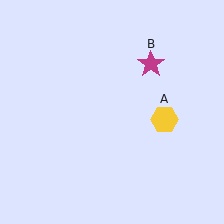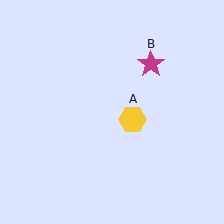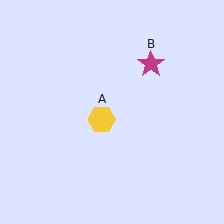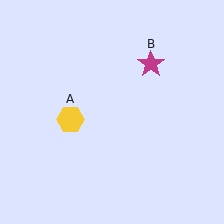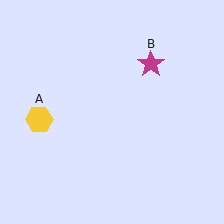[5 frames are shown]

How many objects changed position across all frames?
1 object changed position: yellow hexagon (object A).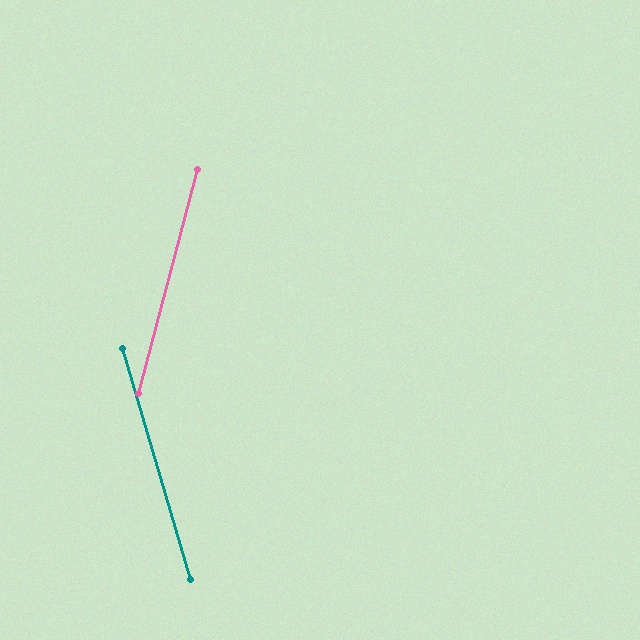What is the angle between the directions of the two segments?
Approximately 31 degrees.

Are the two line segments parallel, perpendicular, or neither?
Neither parallel nor perpendicular — they differ by about 31°.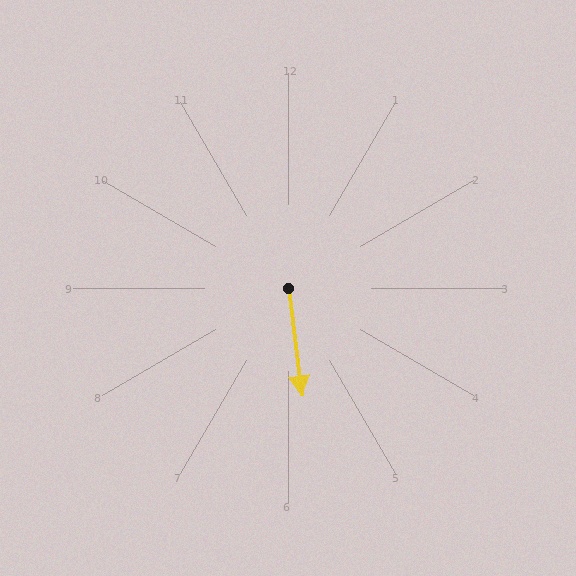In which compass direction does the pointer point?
South.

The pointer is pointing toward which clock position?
Roughly 6 o'clock.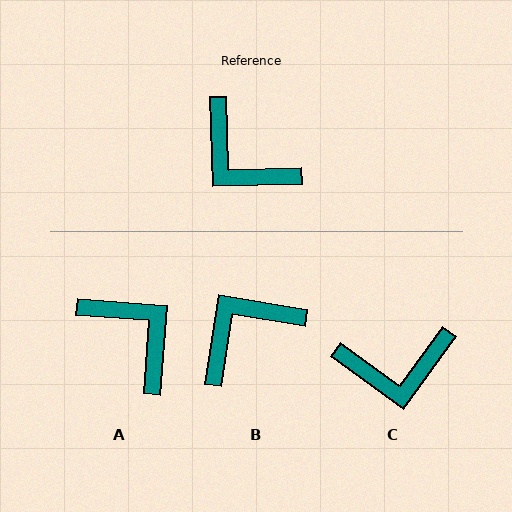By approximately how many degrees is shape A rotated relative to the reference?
Approximately 174 degrees counter-clockwise.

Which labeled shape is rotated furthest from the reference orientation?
A, about 174 degrees away.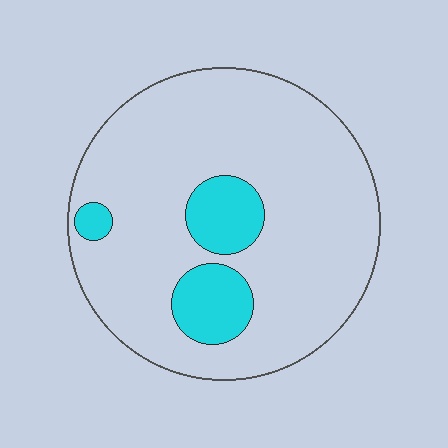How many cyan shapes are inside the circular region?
3.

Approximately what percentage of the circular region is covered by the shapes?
Approximately 15%.